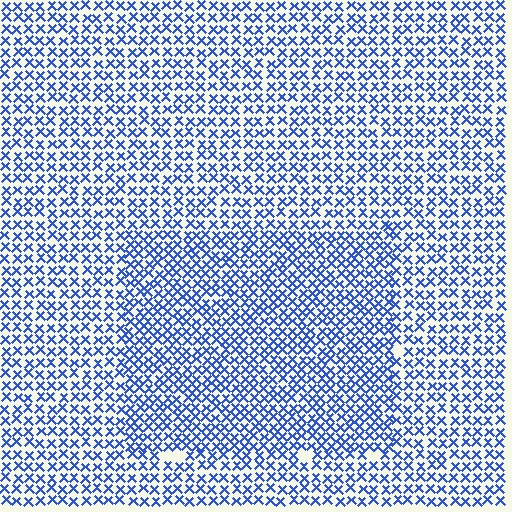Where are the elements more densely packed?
The elements are more densely packed inside the rectangle boundary.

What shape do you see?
I see a rectangle.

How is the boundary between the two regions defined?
The boundary is defined by a change in element density (approximately 1.4x ratio). All elements are the same color, size, and shape.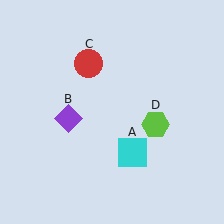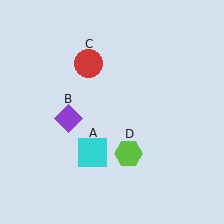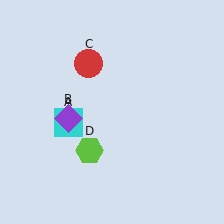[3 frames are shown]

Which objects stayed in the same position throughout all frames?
Purple diamond (object B) and red circle (object C) remained stationary.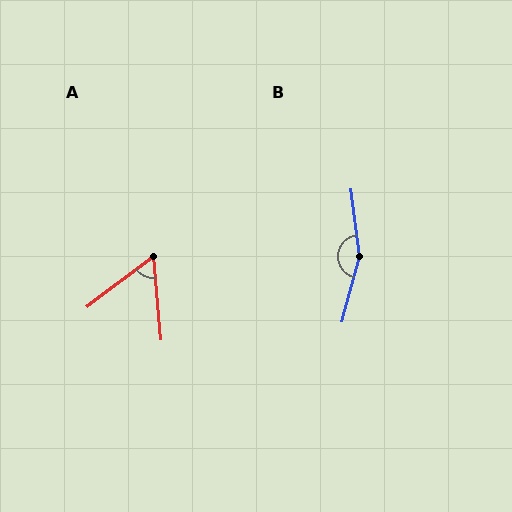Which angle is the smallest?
A, at approximately 58 degrees.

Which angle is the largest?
B, at approximately 158 degrees.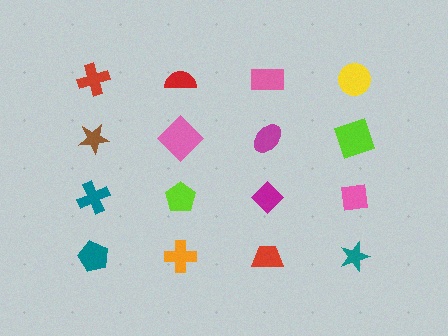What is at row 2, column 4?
A lime square.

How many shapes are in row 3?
4 shapes.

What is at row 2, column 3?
A magenta ellipse.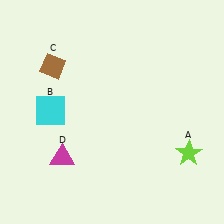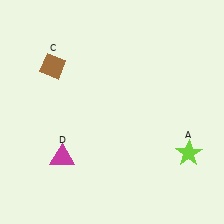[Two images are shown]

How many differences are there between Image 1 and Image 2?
There is 1 difference between the two images.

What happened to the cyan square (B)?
The cyan square (B) was removed in Image 2. It was in the top-left area of Image 1.